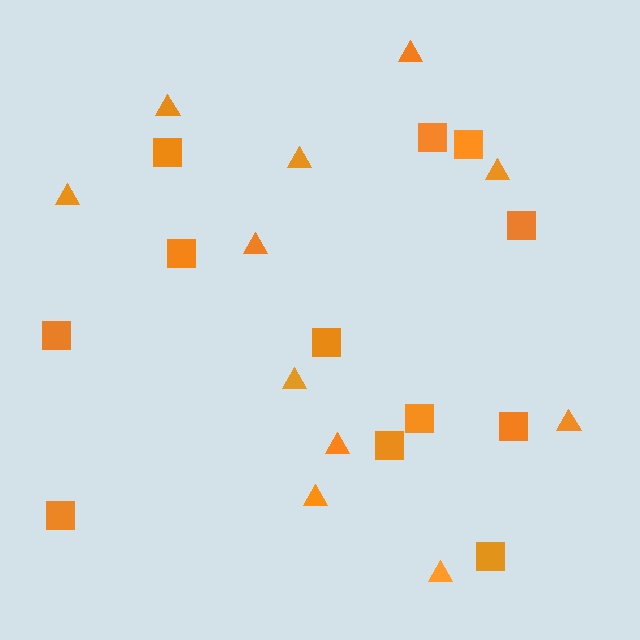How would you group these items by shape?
There are 2 groups: one group of triangles (11) and one group of squares (12).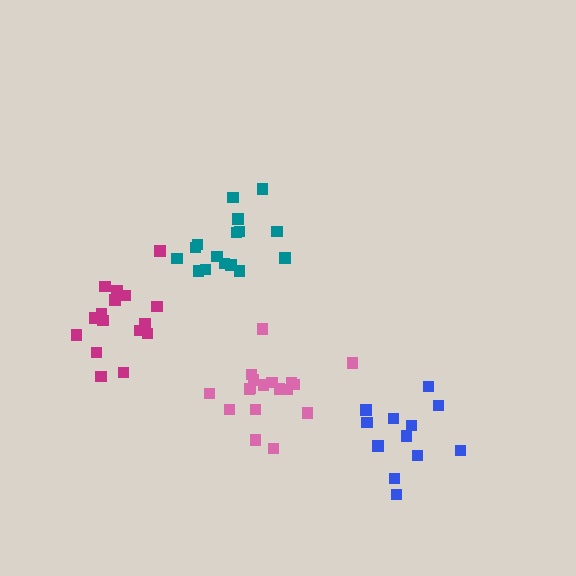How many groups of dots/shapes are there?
There are 4 groups.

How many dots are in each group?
Group 1: 18 dots, Group 2: 12 dots, Group 3: 16 dots, Group 4: 17 dots (63 total).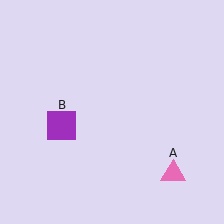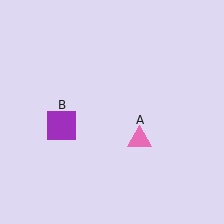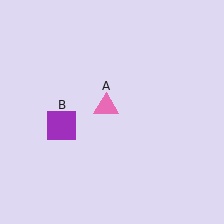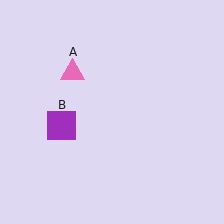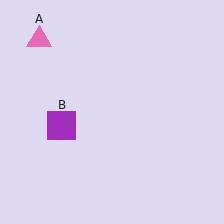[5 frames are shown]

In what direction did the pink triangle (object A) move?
The pink triangle (object A) moved up and to the left.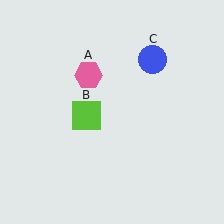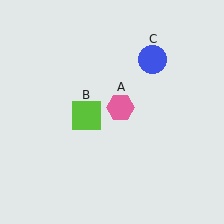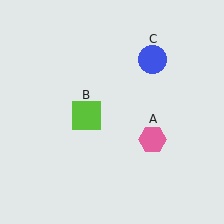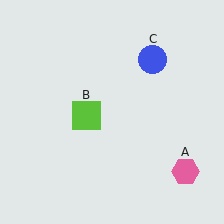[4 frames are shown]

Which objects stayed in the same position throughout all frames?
Lime square (object B) and blue circle (object C) remained stationary.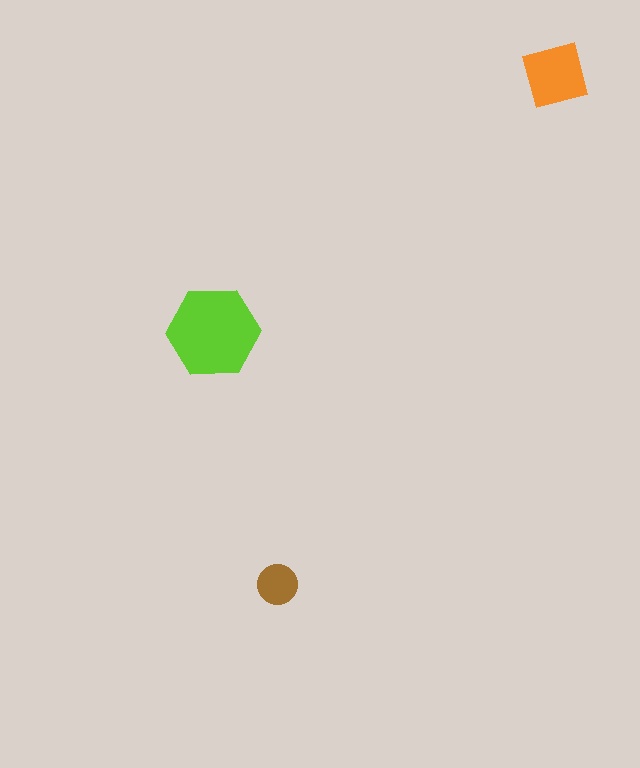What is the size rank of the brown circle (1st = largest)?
3rd.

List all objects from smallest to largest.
The brown circle, the orange square, the lime hexagon.